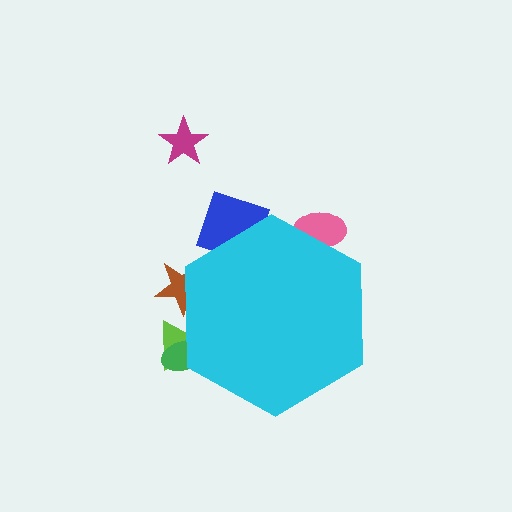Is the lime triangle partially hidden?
Yes, the lime triangle is partially hidden behind the cyan hexagon.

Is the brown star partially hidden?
Yes, the brown star is partially hidden behind the cyan hexagon.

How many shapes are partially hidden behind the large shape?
5 shapes are partially hidden.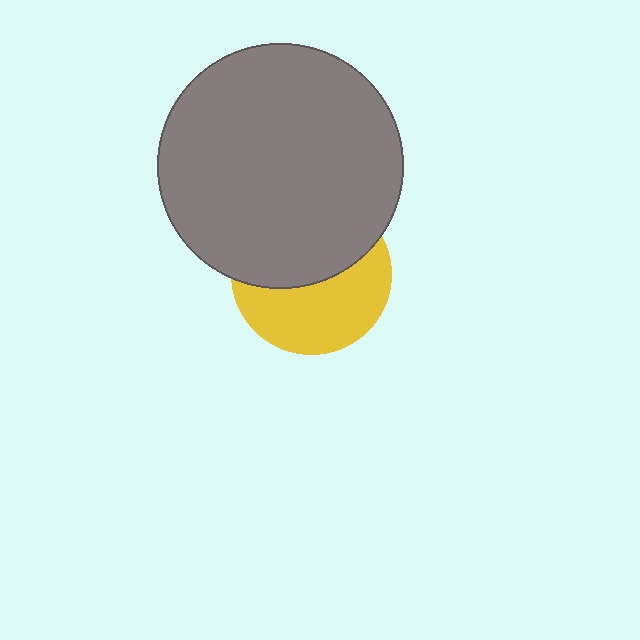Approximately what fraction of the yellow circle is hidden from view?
Roughly 51% of the yellow circle is hidden behind the gray circle.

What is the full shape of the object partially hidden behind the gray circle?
The partially hidden object is a yellow circle.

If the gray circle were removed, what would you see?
You would see the complete yellow circle.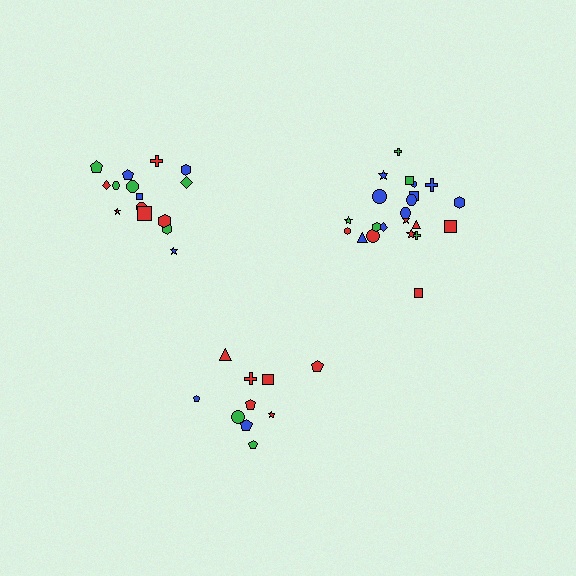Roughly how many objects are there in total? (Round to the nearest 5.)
Roughly 45 objects in total.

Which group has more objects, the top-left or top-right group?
The top-right group.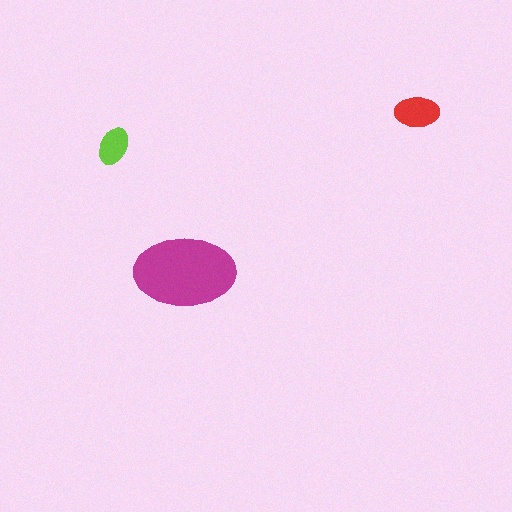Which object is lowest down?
The magenta ellipse is bottommost.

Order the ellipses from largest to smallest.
the magenta one, the red one, the lime one.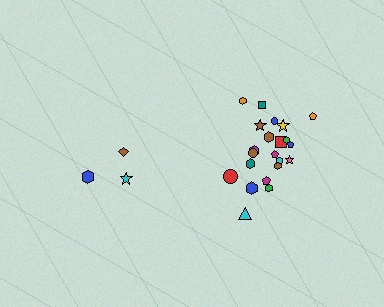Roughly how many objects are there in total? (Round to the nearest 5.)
Roughly 25 objects in total.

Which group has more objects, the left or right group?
The right group.